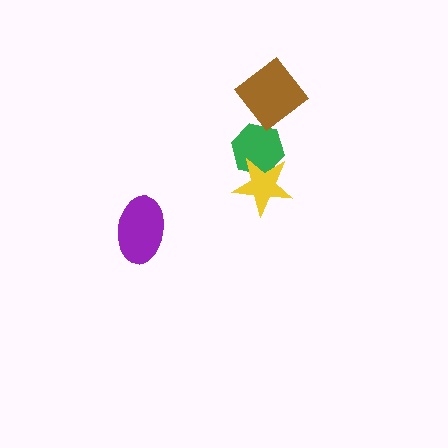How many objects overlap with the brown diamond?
0 objects overlap with the brown diamond.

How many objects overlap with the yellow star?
1 object overlaps with the yellow star.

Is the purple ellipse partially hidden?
No, no other shape covers it.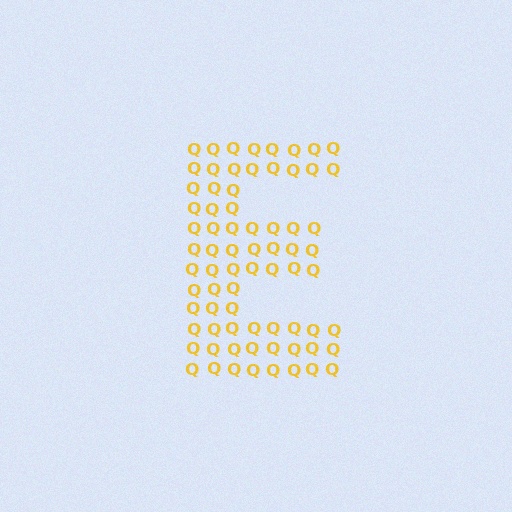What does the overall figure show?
The overall figure shows the letter E.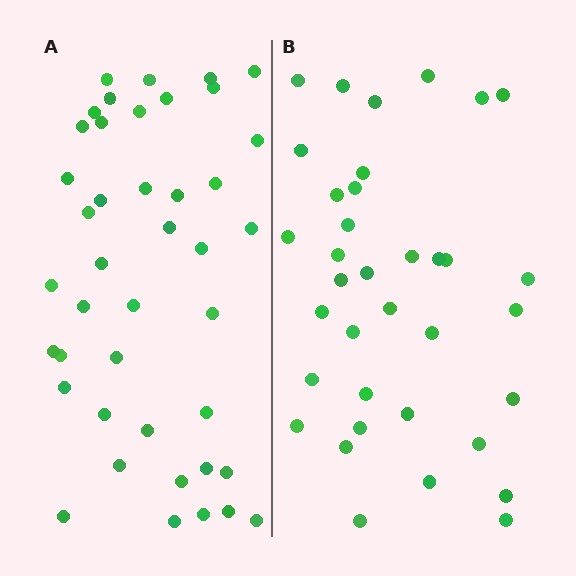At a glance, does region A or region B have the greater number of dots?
Region A (the left region) has more dots.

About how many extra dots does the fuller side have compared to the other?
Region A has about 6 more dots than region B.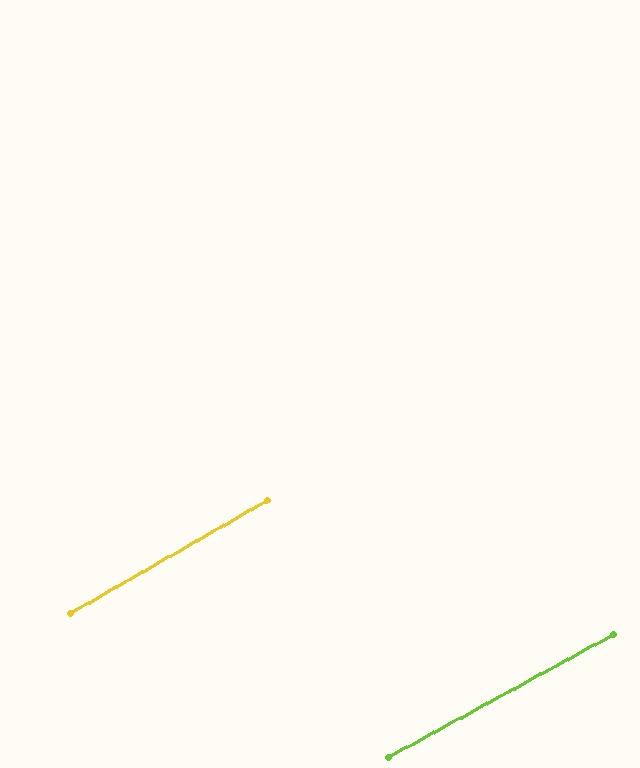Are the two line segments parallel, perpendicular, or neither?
Parallel — their directions differ by only 1.2°.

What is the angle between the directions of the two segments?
Approximately 1 degree.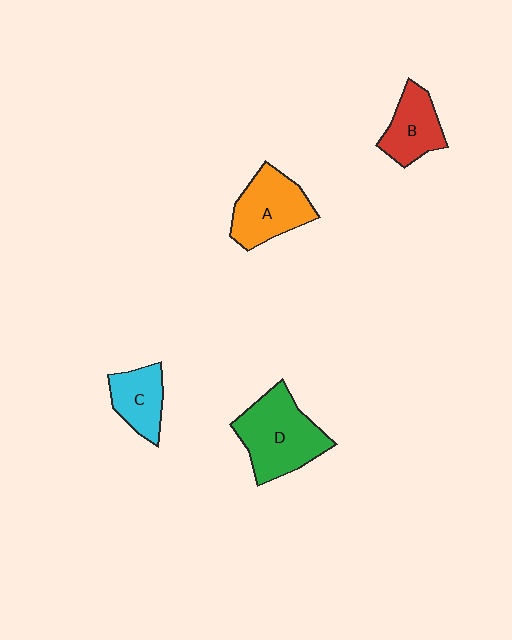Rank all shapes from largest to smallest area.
From largest to smallest: D (green), A (orange), B (red), C (cyan).